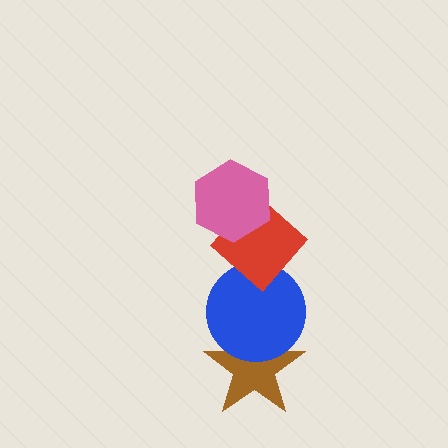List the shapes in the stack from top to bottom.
From top to bottom: the pink hexagon, the red diamond, the blue circle, the brown star.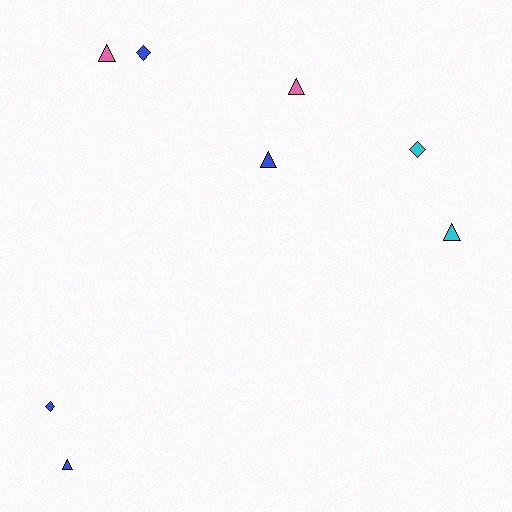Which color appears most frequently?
Blue, with 4 objects.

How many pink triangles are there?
There are 2 pink triangles.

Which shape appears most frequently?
Triangle, with 5 objects.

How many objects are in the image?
There are 8 objects.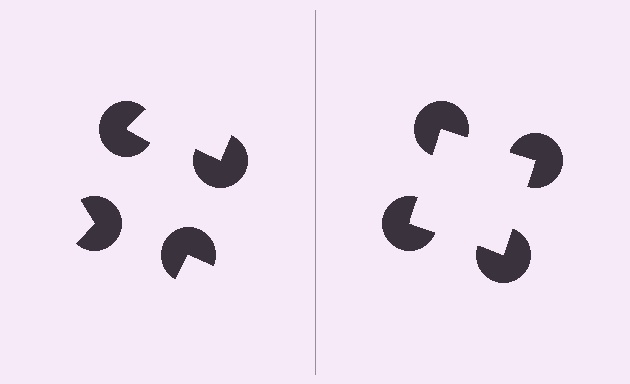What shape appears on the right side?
An illusory square.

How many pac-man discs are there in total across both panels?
8 — 4 on each side.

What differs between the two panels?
The pac-man discs are positioned identically on both sides; only the wedge orientations differ. On the right they align to a square; on the left they are misaligned.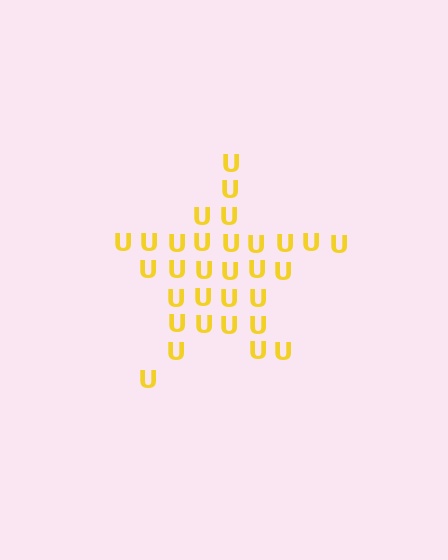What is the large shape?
The large shape is a star.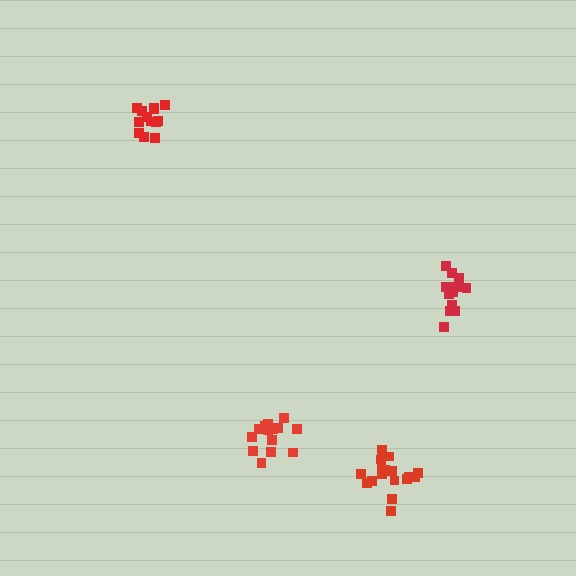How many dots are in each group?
Group 1: 13 dots, Group 2: 16 dots, Group 3: 15 dots, Group 4: 18 dots (62 total).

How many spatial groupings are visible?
There are 4 spatial groupings.